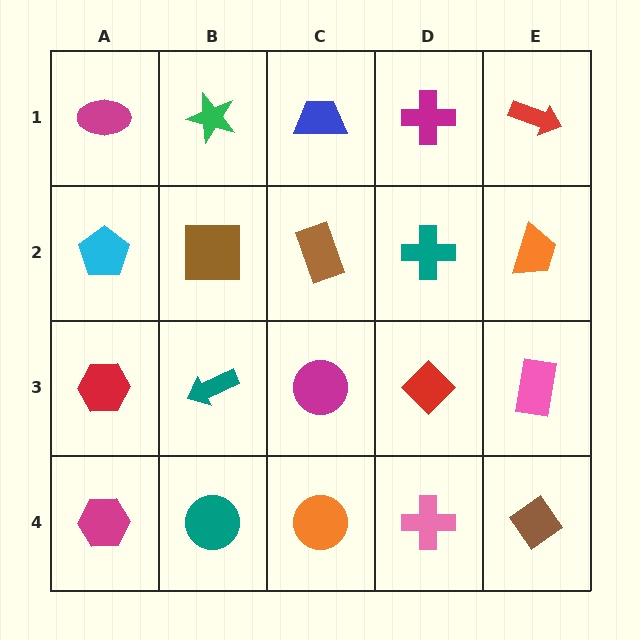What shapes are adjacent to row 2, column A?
A magenta ellipse (row 1, column A), a red hexagon (row 3, column A), a brown square (row 2, column B).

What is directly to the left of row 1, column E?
A magenta cross.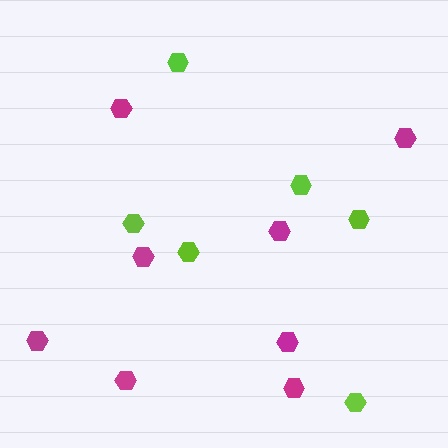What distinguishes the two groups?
There are 2 groups: one group of magenta hexagons (8) and one group of lime hexagons (6).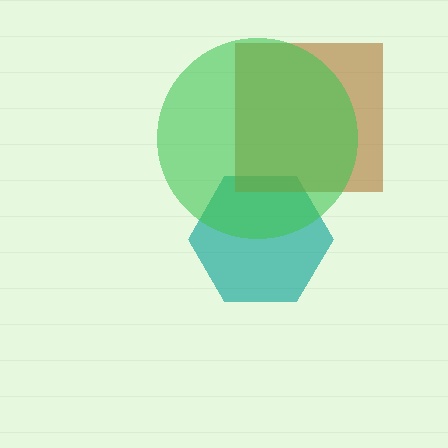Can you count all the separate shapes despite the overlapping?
Yes, there are 3 separate shapes.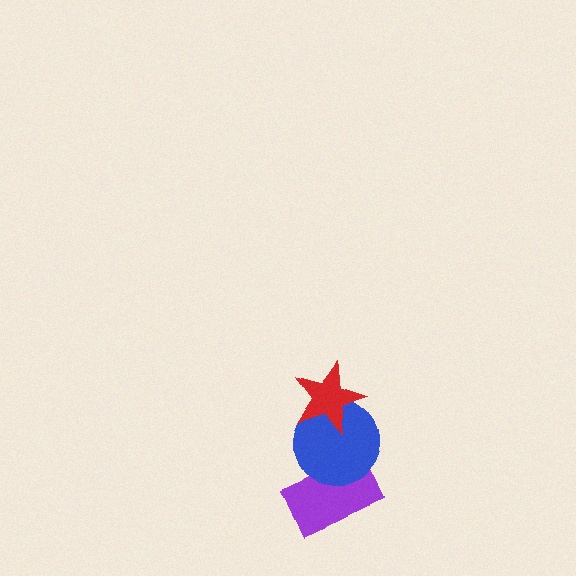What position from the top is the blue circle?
The blue circle is 2nd from the top.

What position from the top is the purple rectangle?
The purple rectangle is 3rd from the top.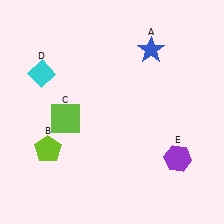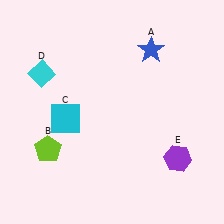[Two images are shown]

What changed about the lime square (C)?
In Image 1, C is lime. In Image 2, it changed to cyan.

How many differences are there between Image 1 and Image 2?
There is 1 difference between the two images.